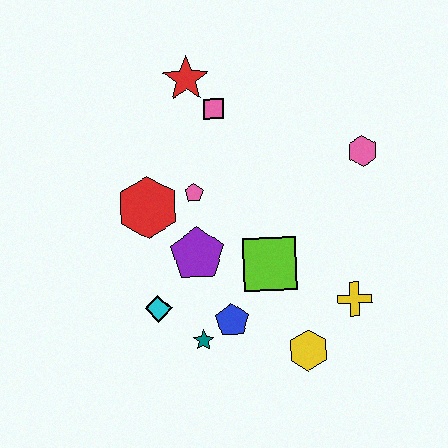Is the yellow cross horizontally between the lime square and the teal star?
No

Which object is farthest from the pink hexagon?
The cyan diamond is farthest from the pink hexagon.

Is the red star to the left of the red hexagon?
No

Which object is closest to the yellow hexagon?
The yellow cross is closest to the yellow hexagon.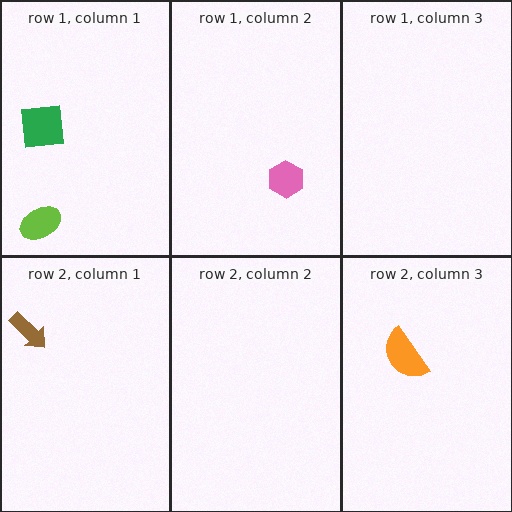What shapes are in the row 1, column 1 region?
The lime ellipse, the green square.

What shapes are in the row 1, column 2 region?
The pink hexagon.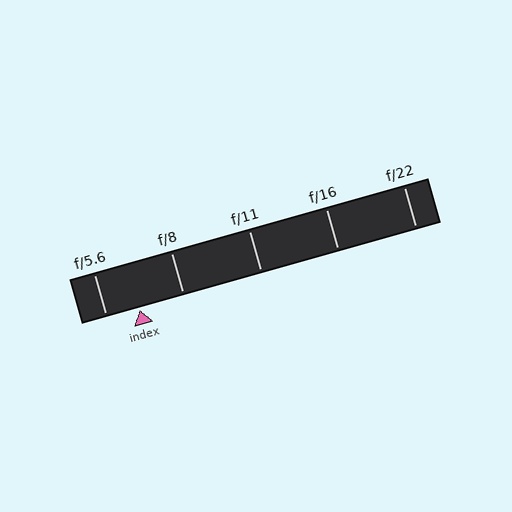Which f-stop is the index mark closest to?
The index mark is closest to f/5.6.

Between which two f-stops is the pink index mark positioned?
The index mark is between f/5.6 and f/8.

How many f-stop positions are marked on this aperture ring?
There are 5 f-stop positions marked.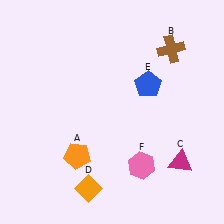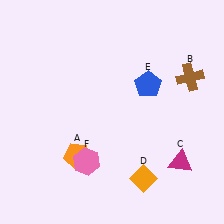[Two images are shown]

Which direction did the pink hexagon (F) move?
The pink hexagon (F) moved left.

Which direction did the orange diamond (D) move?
The orange diamond (D) moved right.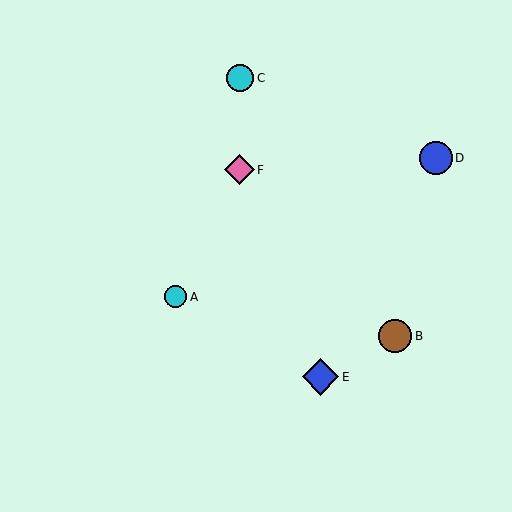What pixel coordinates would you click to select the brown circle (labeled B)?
Click at (395, 336) to select the brown circle B.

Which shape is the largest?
The blue diamond (labeled E) is the largest.